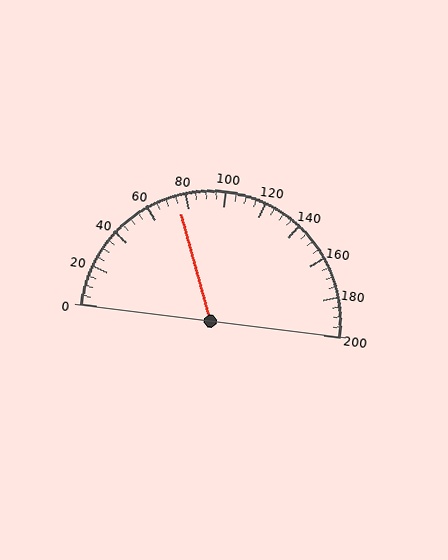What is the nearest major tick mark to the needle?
The nearest major tick mark is 80.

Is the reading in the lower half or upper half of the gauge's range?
The reading is in the lower half of the range (0 to 200).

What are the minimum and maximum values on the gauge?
The gauge ranges from 0 to 200.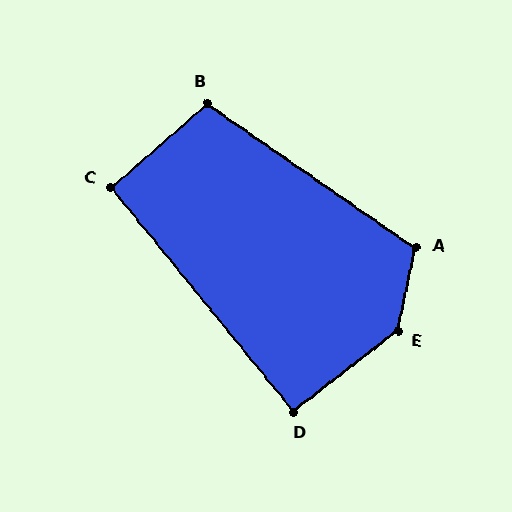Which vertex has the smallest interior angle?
D, at approximately 91 degrees.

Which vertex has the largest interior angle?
E, at approximately 140 degrees.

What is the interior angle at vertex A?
Approximately 112 degrees (obtuse).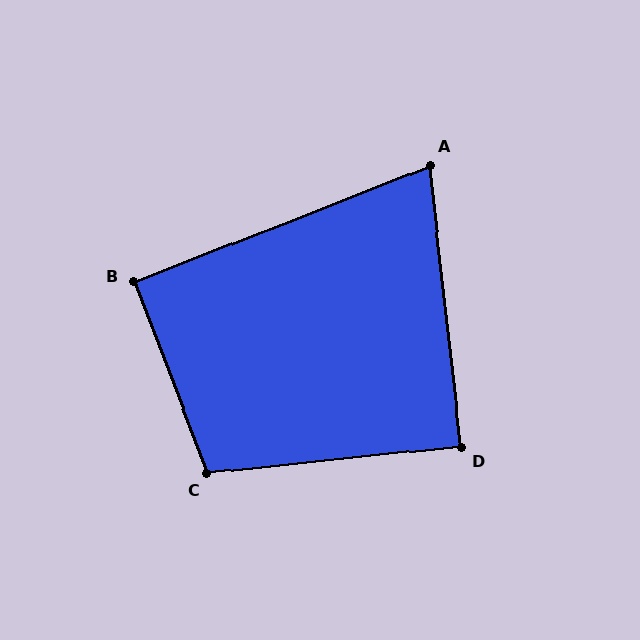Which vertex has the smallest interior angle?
A, at approximately 75 degrees.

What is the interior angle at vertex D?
Approximately 90 degrees (approximately right).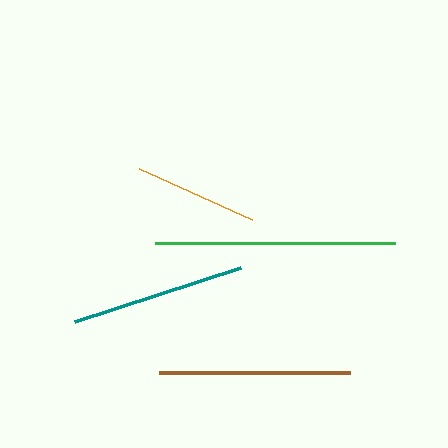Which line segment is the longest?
The green line is the longest at approximately 240 pixels.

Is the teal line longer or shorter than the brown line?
The brown line is longer than the teal line.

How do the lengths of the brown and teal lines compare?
The brown and teal lines are approximately the same length.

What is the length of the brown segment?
The brown segment is approximately 190 pixels long.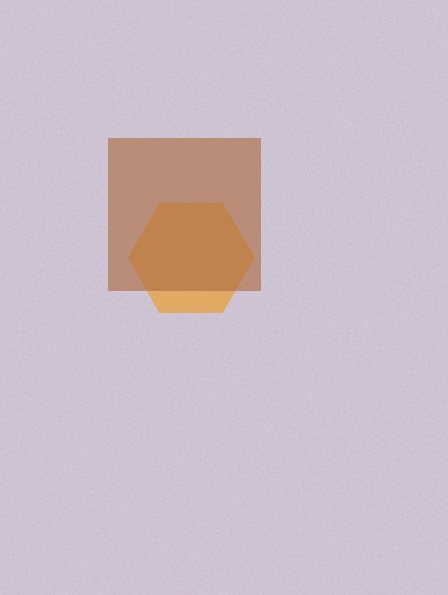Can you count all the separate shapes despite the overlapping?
Yes, there are 2 separate shapes.